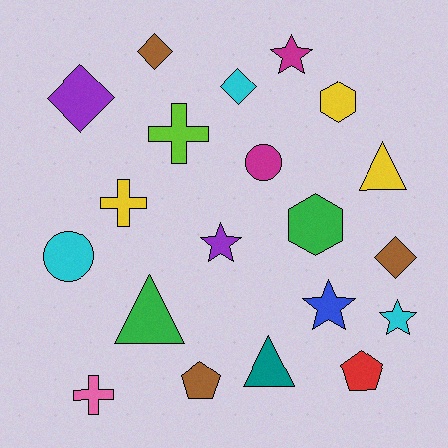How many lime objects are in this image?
There is 1 lime object.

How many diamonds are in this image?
There are 4 diamonds.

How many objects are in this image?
There are 20 objects.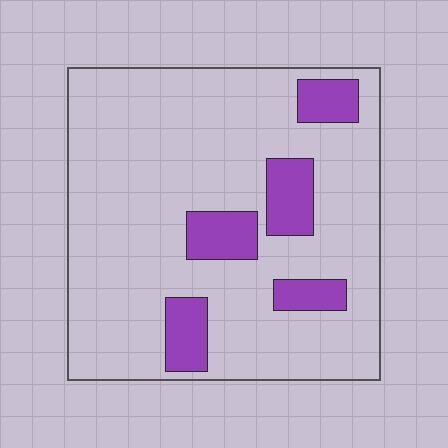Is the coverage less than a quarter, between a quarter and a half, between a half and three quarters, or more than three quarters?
Less than a quarter.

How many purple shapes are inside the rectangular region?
5.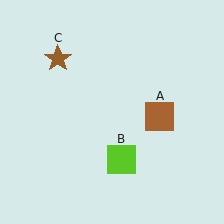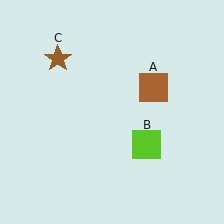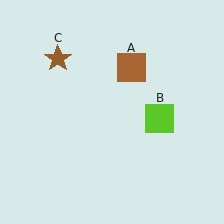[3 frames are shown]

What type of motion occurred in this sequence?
The brown square (object A), lime square (object B) rotated counterclockwise around the center of the scene.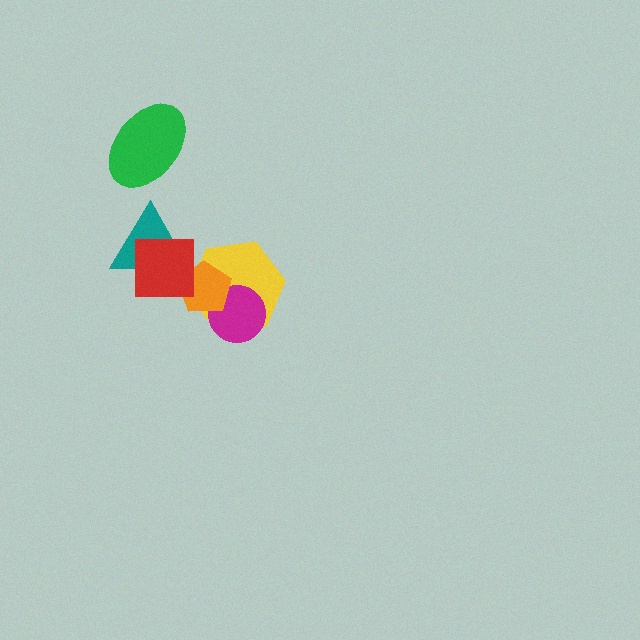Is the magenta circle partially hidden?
Yes, it is partially covered by another shape.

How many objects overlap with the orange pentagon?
3 objects overlap with the orange pentagon.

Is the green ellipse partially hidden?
No, no other shape covers it.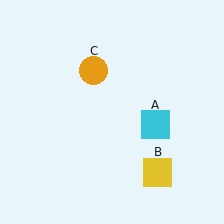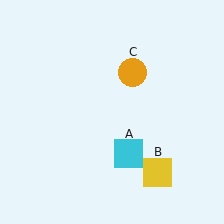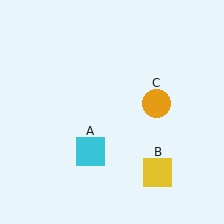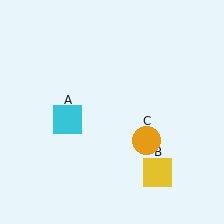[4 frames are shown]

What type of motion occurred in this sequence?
The cyan square (object A), orange circle (object C) rotated clockwise around the center of the scene.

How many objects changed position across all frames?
2 objects changed position: cyan square (object A), orange circle (object C).